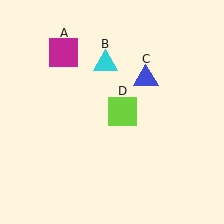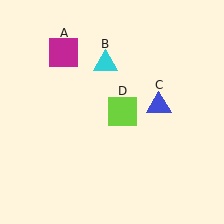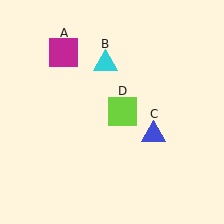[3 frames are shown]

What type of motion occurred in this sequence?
The blue triangle (object C) rotated clockwise around the center of the scene.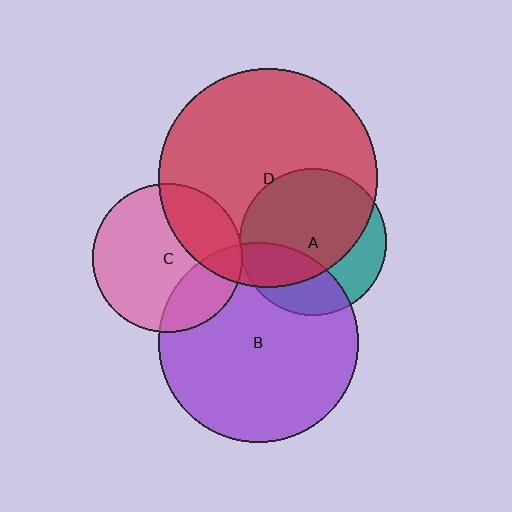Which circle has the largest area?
Circle D (red).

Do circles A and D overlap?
Yes.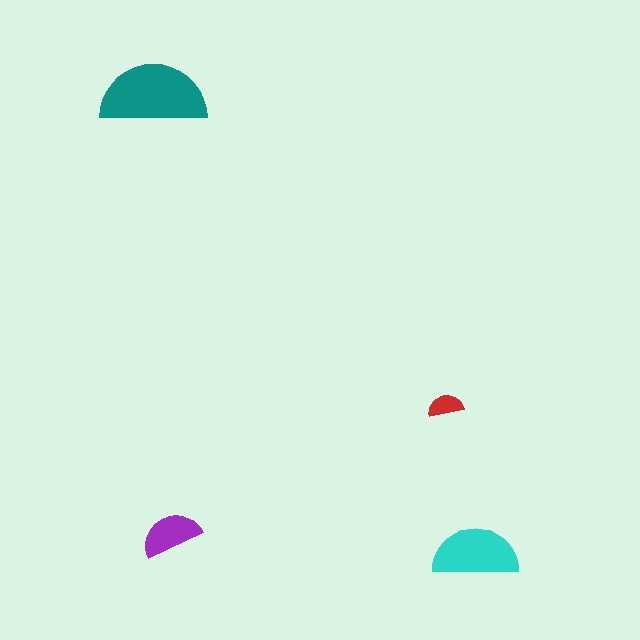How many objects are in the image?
There are 4 objects in the image.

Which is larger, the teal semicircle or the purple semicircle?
The teal one.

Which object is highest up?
The teal semicircle is topmost.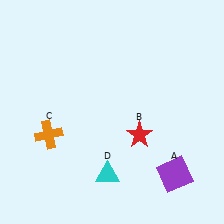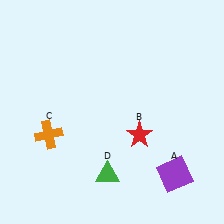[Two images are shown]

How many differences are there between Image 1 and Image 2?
There is 1 difference between the two images.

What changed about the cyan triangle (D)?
In Image 1, D is cyan. In Image 2, it changed to green.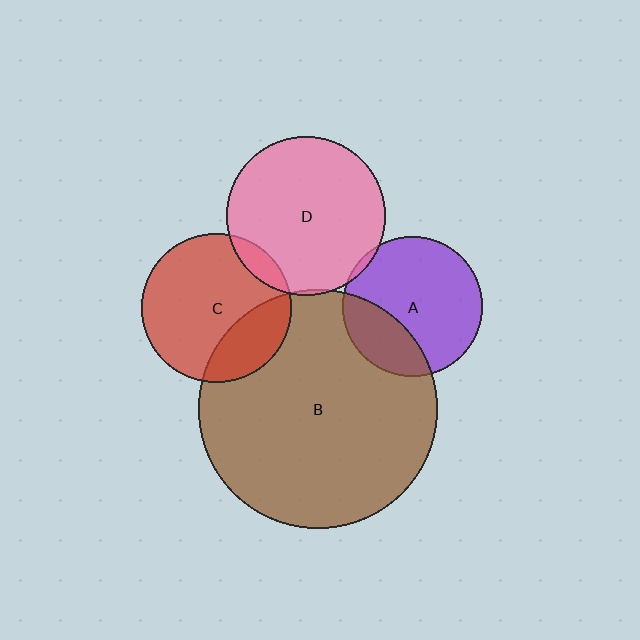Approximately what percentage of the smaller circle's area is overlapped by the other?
Approximately 5%.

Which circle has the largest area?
Circle B (brown).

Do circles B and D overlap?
Yes.